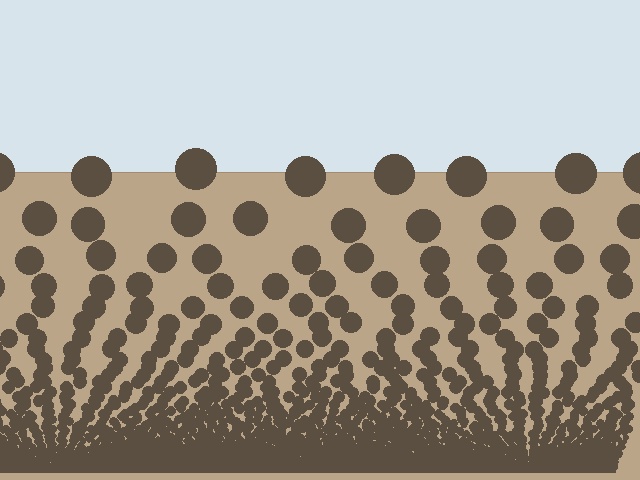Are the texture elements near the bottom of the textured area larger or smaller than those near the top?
Smaller. The gradient is inverted — elements near the bottom are smaller and denser.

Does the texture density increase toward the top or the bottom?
Density increases toward the bottom.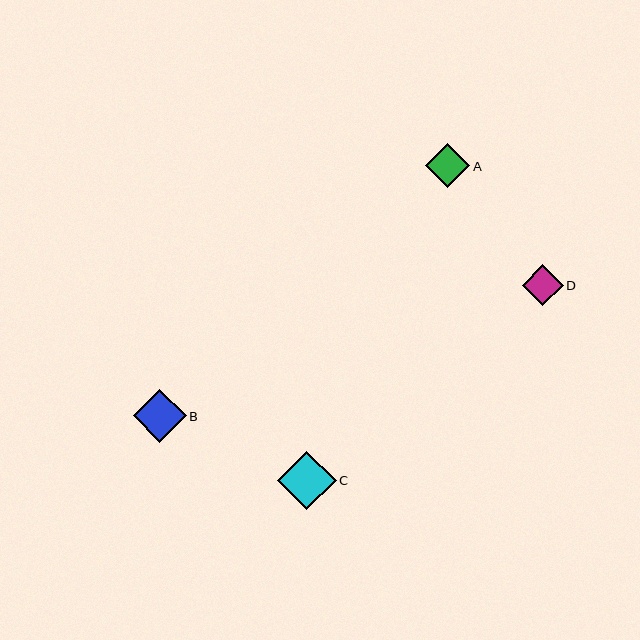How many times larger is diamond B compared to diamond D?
Diamond B is approximately 1.3 times the size of diamond D.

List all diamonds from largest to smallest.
From largest to smallest: C, B, A, D.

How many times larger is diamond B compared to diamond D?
Diamond B is approximately 1.3 times the size of diamond D.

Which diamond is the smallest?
Diamond D is the smallest with a size of approximately 41 pixels.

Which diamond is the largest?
Diamond C is the largest with a size of approximately 59 pixels.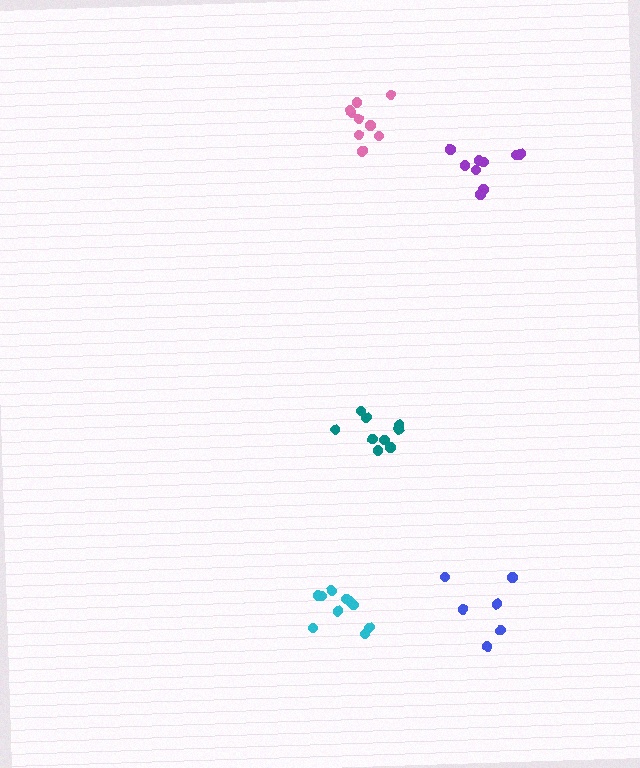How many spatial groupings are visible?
There are 5 spatial groupings.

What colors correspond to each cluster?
The clusters are colored: pink, teal, blue, cyan, purple.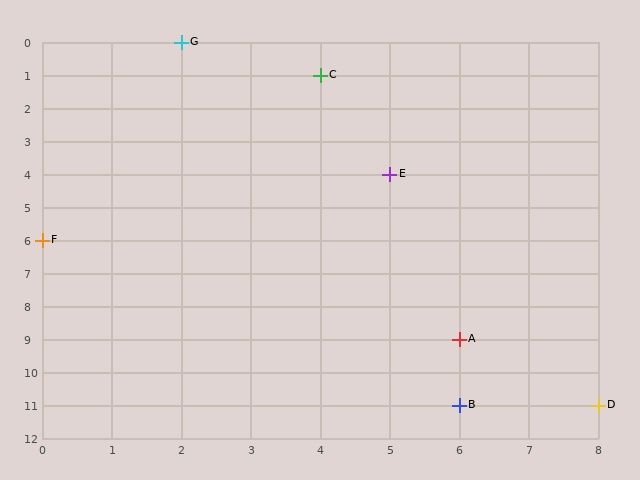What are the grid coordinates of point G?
Point G is at grid coordinates (2, 0).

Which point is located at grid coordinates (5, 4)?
Point E is at (5, 4).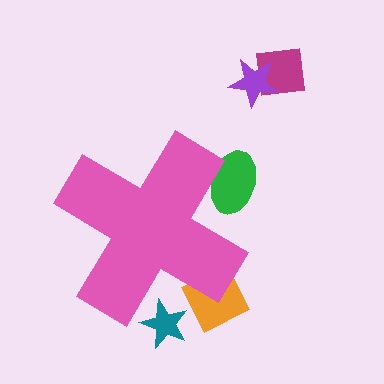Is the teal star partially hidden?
Yes, the teal star is partially hidden behind the pink cross.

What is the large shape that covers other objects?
A pink cross.